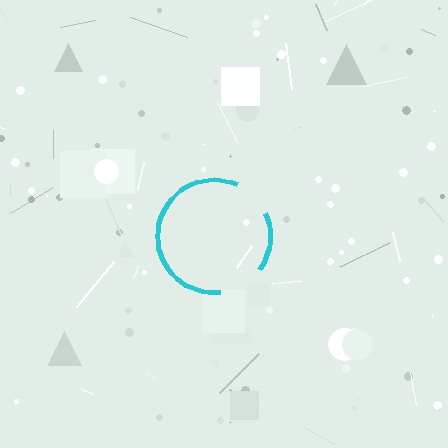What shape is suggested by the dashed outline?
The dashed outline suggests a circle.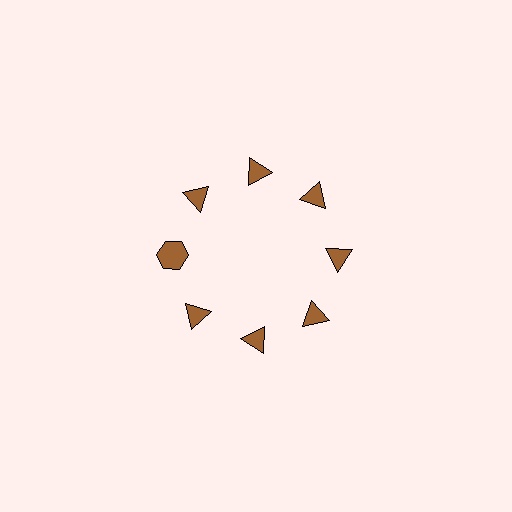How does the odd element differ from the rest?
It has a different shape: hexagon instead of triangle.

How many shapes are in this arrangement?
There are 8 shapes arranged in a ring pattern.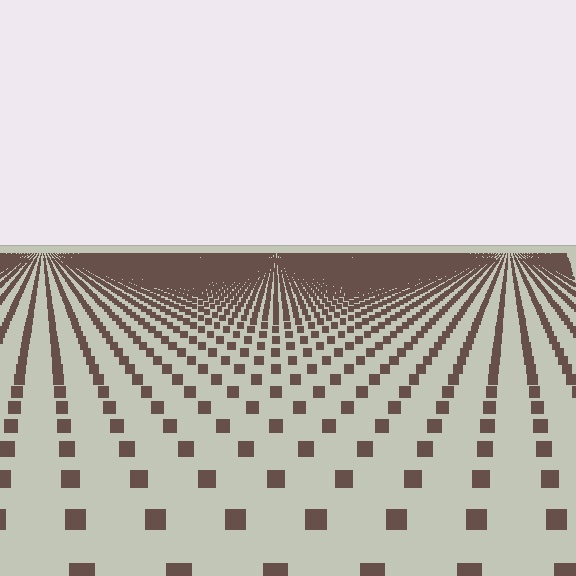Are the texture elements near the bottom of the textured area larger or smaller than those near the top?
Larger. Near the bottom, elements are closer to the viewer and appear at a bigger on-screen size.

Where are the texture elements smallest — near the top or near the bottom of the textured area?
Near the top.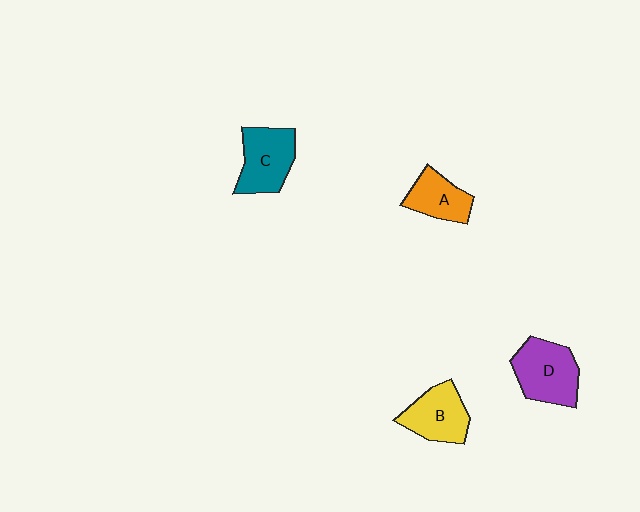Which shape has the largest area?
Shape D (purple).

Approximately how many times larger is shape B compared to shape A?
Approximately 1.2 times.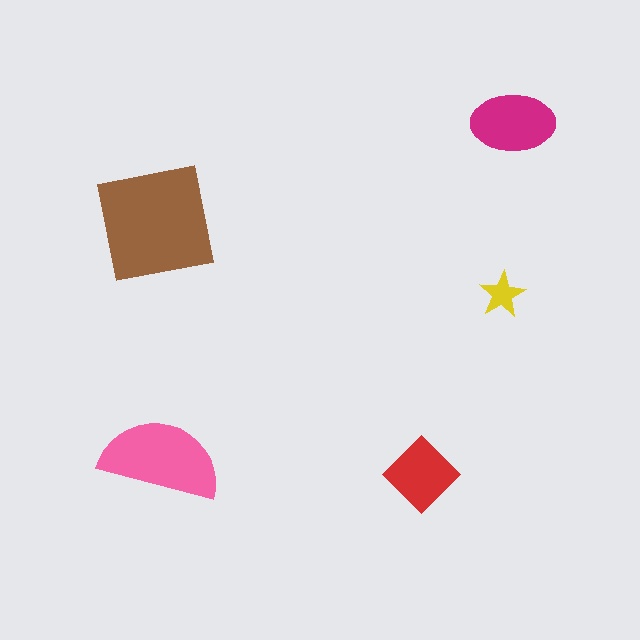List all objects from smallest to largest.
The yellow star, the red diamond, the magenta ellipse, the pink semicircle, the brown square.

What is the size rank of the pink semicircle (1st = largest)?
2nd.